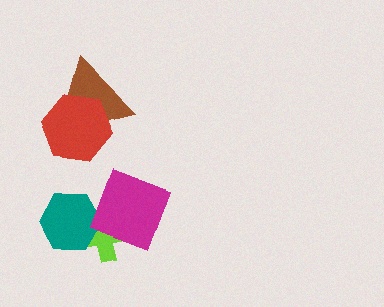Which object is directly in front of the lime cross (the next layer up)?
The teal hexagon is directly in front of the lime cross.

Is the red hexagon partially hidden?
No, no other shape covers it.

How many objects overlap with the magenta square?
1 object overlaps with the magenta square.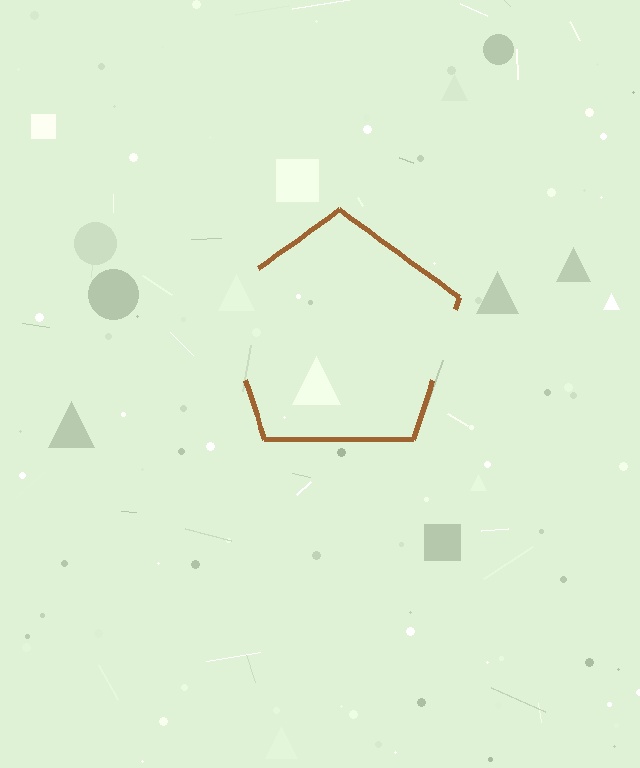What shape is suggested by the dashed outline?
The dashed outline suggests a pentagon.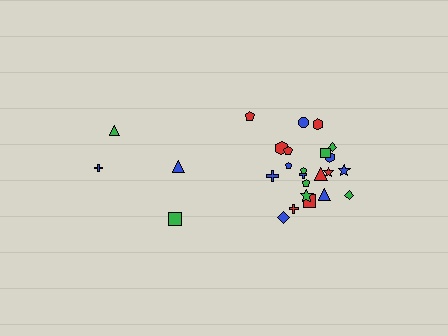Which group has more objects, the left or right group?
The right group.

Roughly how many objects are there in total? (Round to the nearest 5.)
Roughly 25 objects in total.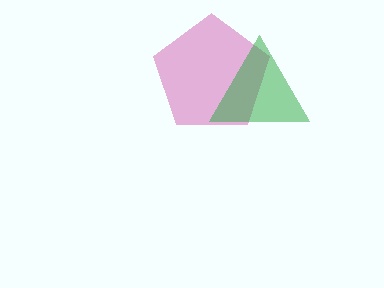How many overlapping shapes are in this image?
There are 2 overlapping shapes in the image.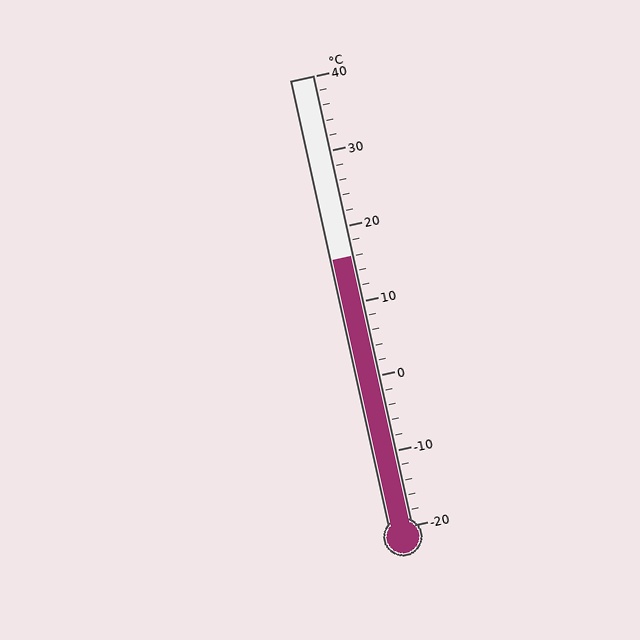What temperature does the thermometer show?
The thermometer shows approximately 16°C.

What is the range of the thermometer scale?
The thermometer scale ranges from -20°C to 40°C.